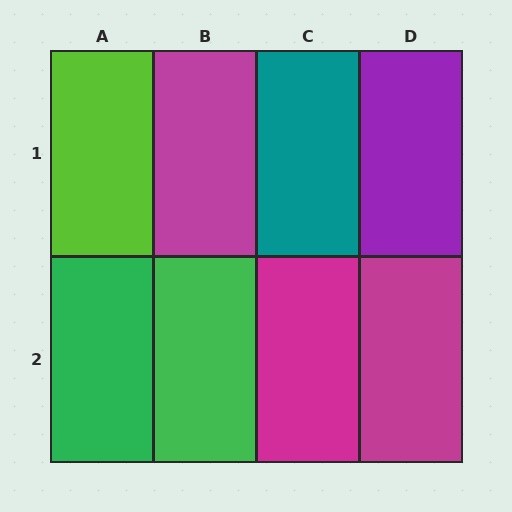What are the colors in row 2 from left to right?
Green, green, magenta, magenta.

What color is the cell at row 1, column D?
Purple.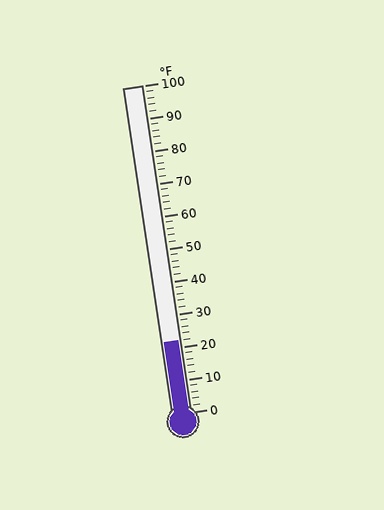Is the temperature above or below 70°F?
The temperature is below 70°F.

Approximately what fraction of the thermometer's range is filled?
The thermometer is filled to approximately 20% of its range.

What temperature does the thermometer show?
The thermometer shows approximately 22°F.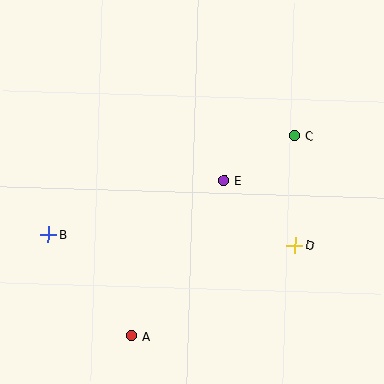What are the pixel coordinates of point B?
Point B is at (48, 235).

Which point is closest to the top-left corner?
Point B is closest to the top-left corner.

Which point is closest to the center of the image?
Point E at (224, 181) is closest to the center.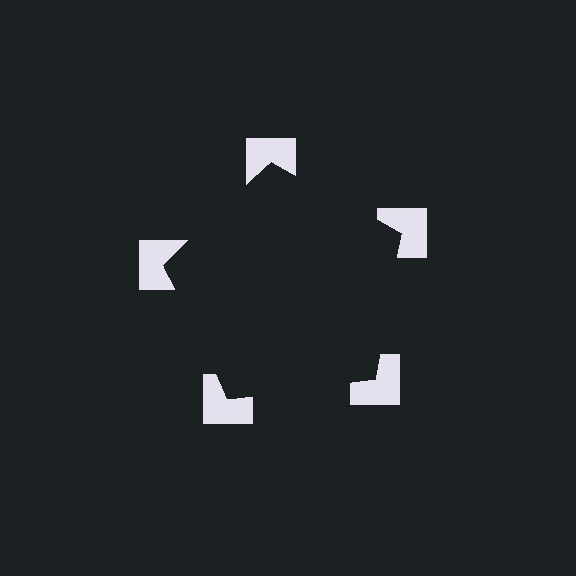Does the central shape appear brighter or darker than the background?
It typically appears slightly darker than the background, even though no actual brightness change is drawn.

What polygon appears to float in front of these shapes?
An illusory pentagon — its edges are inferred from the aligned wedge cuts in the notched squares, not physically drawn.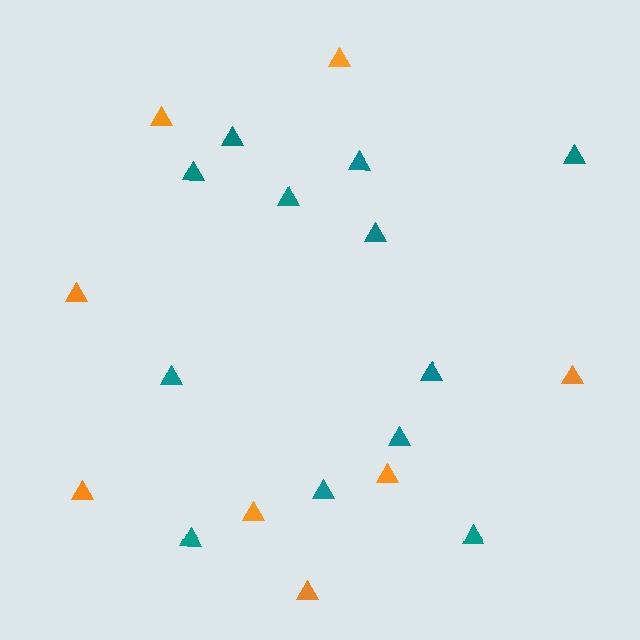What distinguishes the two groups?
There are 2 groups: one group of teal triangles (12) and one group of orange triangles (8).